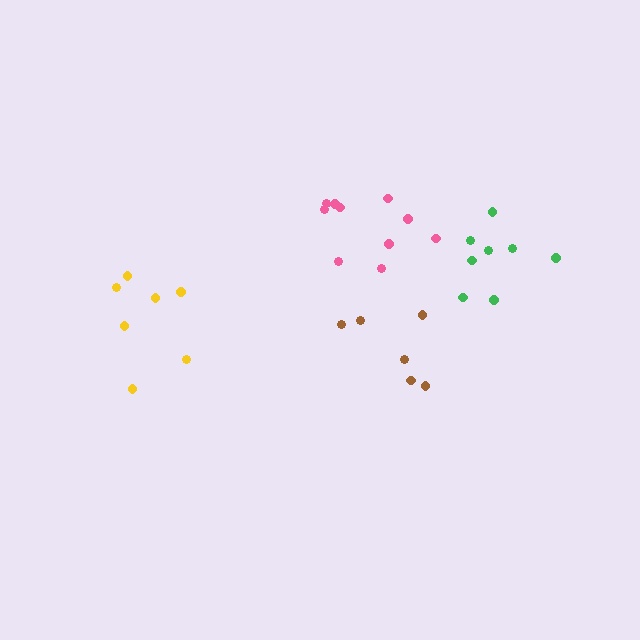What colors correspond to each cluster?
The clusters are colored: pink, yellow, brown, green.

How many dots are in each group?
Group 1: 10 dots, Group 2: 7 dots, Group 3: 6 dots, Group 4: 8 dots (31 total).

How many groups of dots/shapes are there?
There are 4 groups.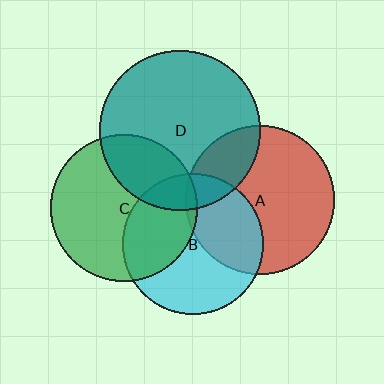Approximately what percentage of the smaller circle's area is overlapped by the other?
Approximately 30%.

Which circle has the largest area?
Circle D (teal).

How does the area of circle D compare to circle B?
Approximately 1.3 times.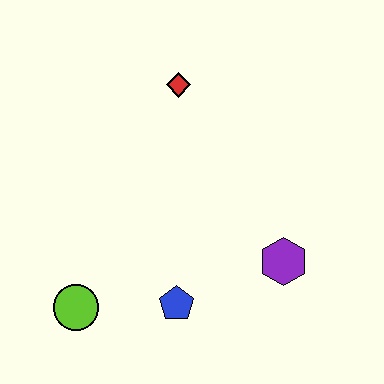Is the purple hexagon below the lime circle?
No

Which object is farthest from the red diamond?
The lime circle is farthest from the red diamond.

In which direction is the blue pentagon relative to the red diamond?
The blue pentagon is below the red diamond.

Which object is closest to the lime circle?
The blue pentagon is closest to the lime circle.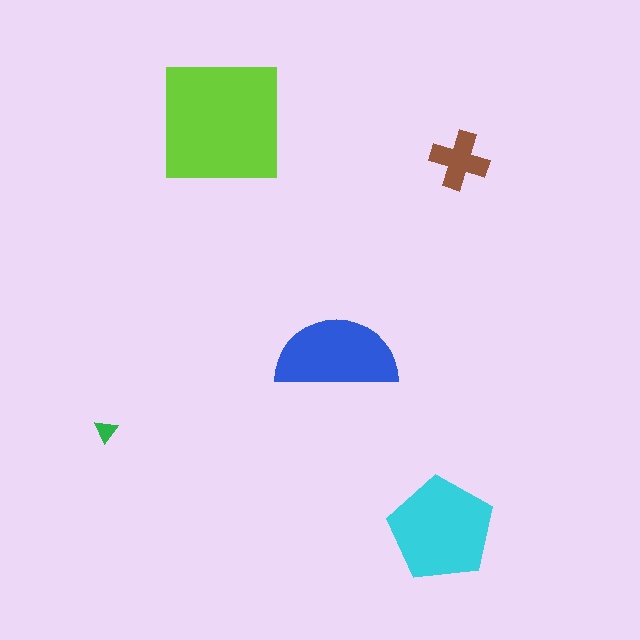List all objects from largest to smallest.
The lime square, the cyan pentagon, the blue semicircle, the brown cross, the green triangle.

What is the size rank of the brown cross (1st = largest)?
4th.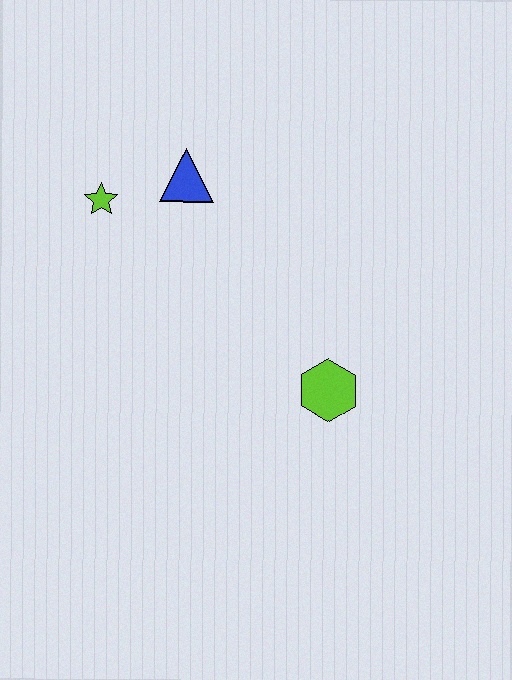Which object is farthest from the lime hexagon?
The lime star is farthest from the lime hexagon.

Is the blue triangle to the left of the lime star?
No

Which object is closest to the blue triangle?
The lime star is closest to the blue triangle.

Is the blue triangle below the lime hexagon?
No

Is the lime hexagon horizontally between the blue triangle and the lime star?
No